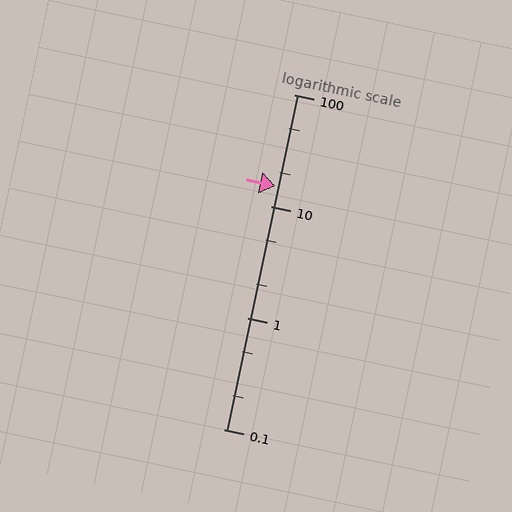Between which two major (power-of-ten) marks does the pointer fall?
The pointer is between 10 and 100.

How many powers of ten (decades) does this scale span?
The scale spans 3 decades, from 0.1 to 100.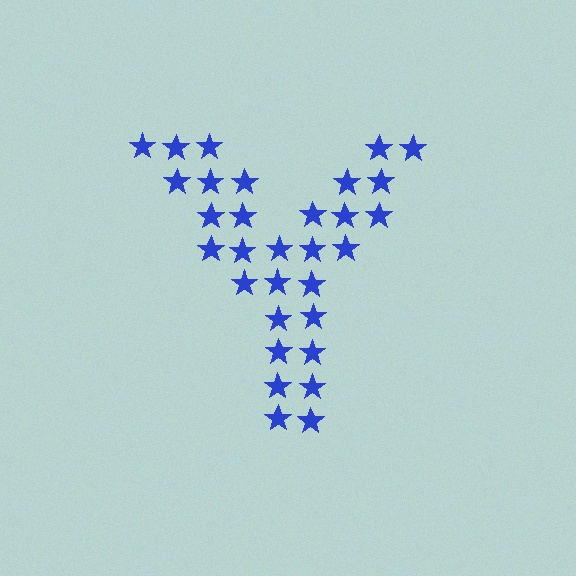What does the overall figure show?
The overall figure shows the letter Y.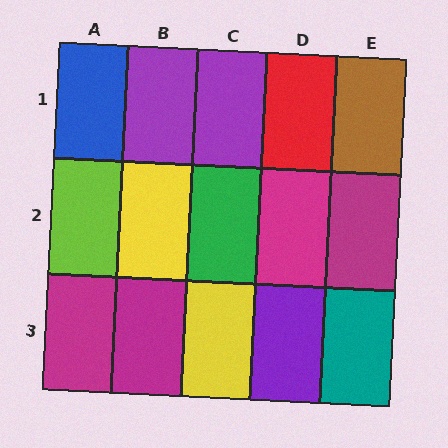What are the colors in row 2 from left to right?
Lime, yellow, green, magenta, magenta.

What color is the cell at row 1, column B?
Purple.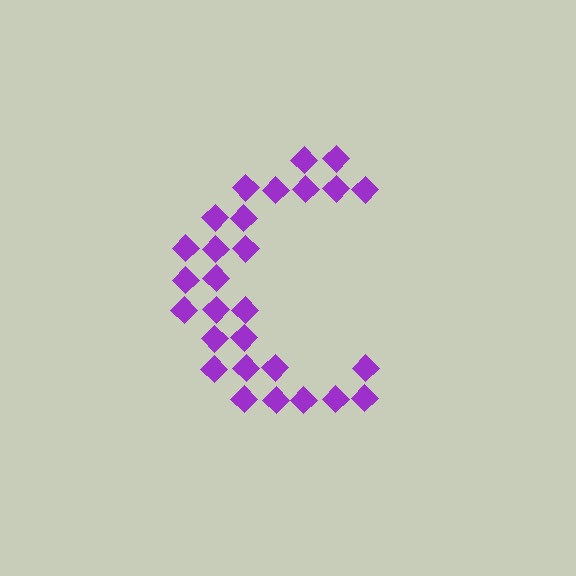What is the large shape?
The large shape is the letter C.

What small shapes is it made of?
It is made of small diamonds.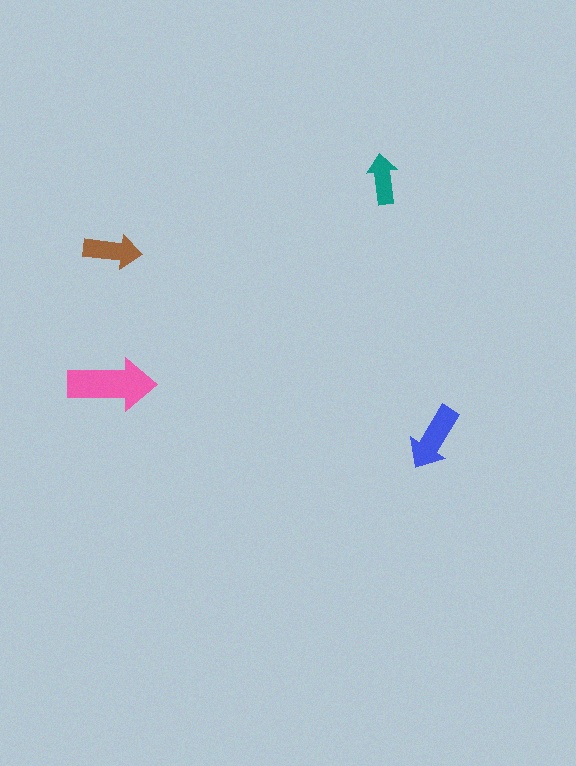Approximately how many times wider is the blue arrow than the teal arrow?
About 1.5 times wider.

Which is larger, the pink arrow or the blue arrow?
The pink one.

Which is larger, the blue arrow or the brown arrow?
The blue one.